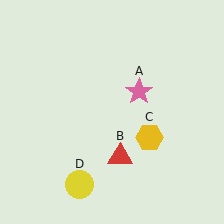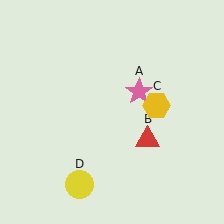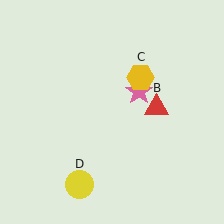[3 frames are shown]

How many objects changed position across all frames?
2 objects changed position: red triangle (object B), yellow hexagon (object C).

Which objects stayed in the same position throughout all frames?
Pink star (object A) and yellow circle (object D) remained stationary.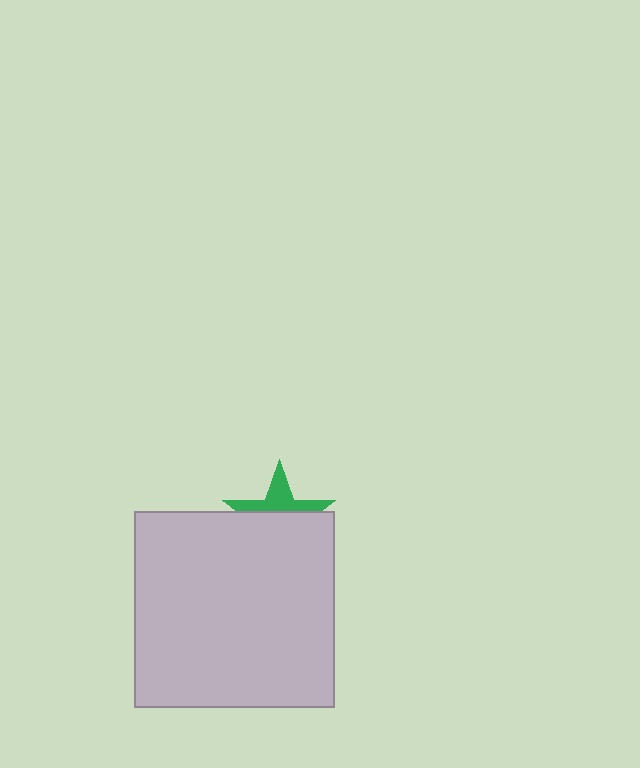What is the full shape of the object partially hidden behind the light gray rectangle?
The partially hidden object is a green star.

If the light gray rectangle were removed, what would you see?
You would see the complete green star.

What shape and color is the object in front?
The object in front is a light gray rectangle.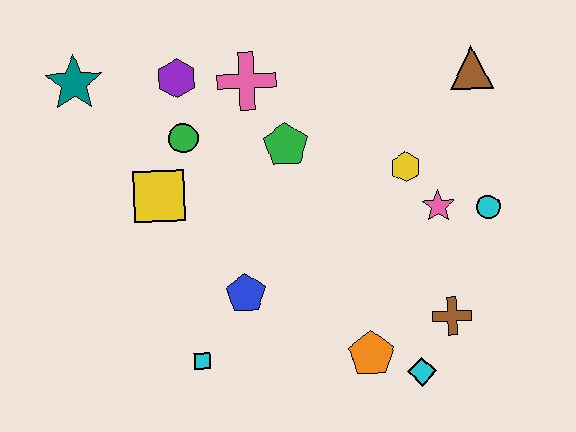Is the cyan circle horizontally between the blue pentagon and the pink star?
No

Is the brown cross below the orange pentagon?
No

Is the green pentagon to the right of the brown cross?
No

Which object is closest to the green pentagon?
The pink cross is closest to the green pentagon.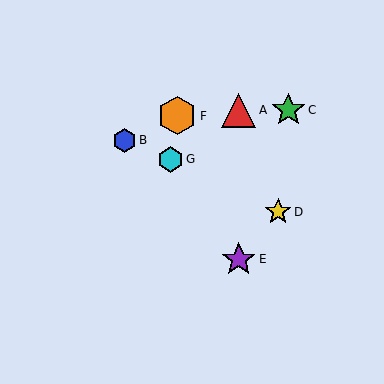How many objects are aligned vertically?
2 objects (A, E) are aligned vertically.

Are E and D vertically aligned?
No, E is at x≈239 and D is at x≈278.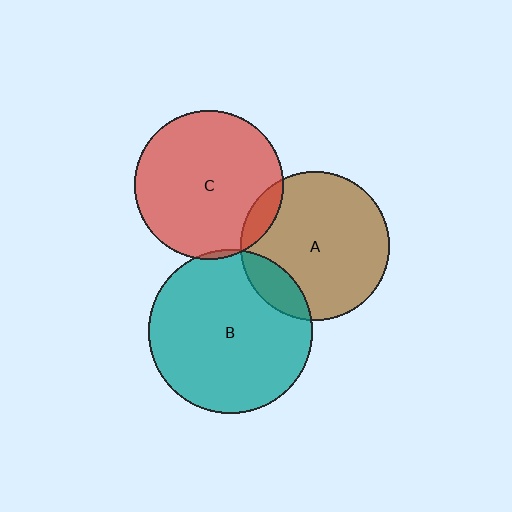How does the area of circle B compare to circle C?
Approximately 1.2 times.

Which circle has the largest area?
Circle B (teal).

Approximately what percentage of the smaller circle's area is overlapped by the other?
Approximately 10%.